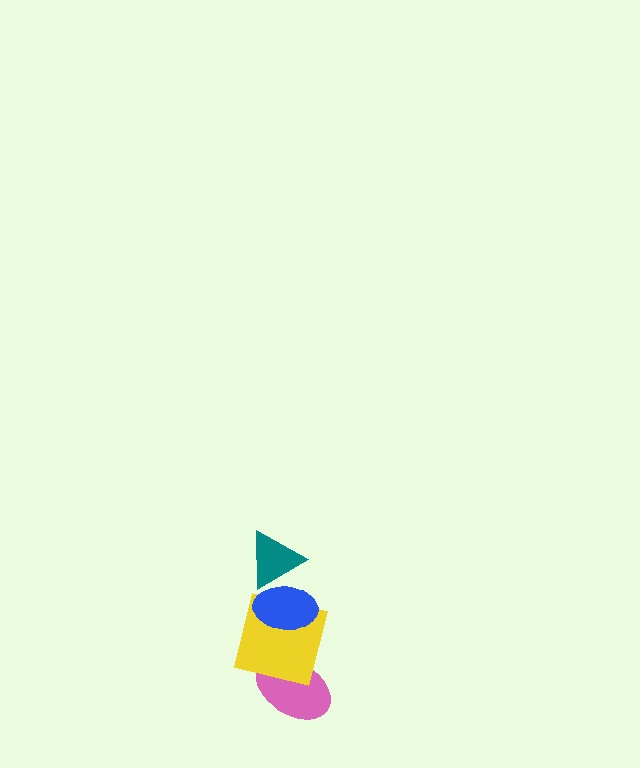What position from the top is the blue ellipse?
The blue ellipse is 2nd from the top.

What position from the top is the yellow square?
The yellow square is 3rd from the top.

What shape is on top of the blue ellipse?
The teal triangle is on top of the blue ellipse.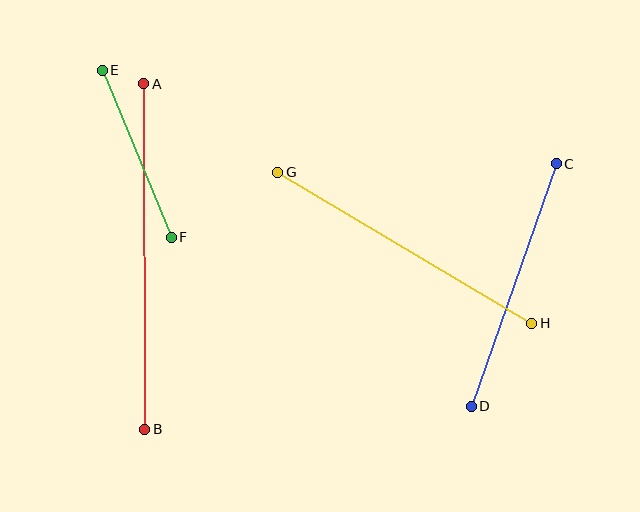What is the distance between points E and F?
The distance is approximately 181 pixels.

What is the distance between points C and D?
The distance is approximately 257 pixels.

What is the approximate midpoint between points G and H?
The midpoint is at approximately (405, 248) pixels.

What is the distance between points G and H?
The distance is approximately 296 pixels.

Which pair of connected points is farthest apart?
Points A and B are farthest apart.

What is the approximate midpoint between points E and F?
The midpoint is at approximately (137, 154) pixels.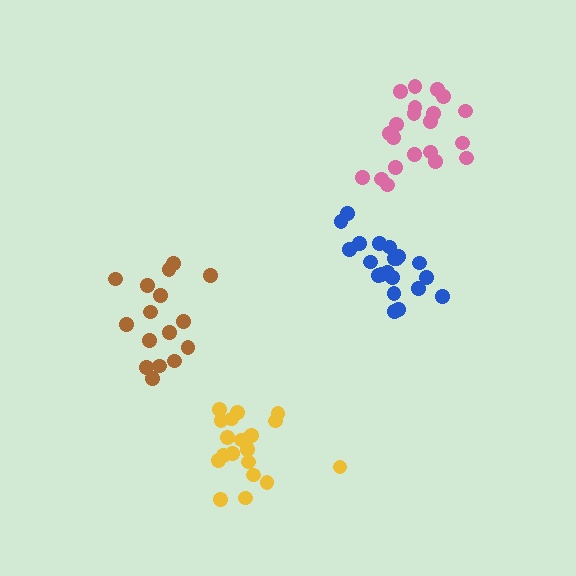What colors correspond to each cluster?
The clusters are colored: yellow, pink, brown, blue.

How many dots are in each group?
Group 1: 20 dots, Group 2: 21 dots, Group 3: 16 dots, Group 4: 21 dots (78 total).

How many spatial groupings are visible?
There are 4 spatial groupings.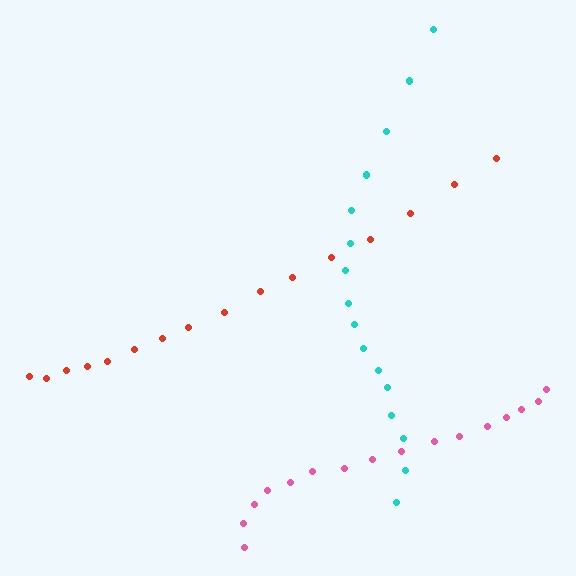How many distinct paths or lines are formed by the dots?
There are 3 distinct paths.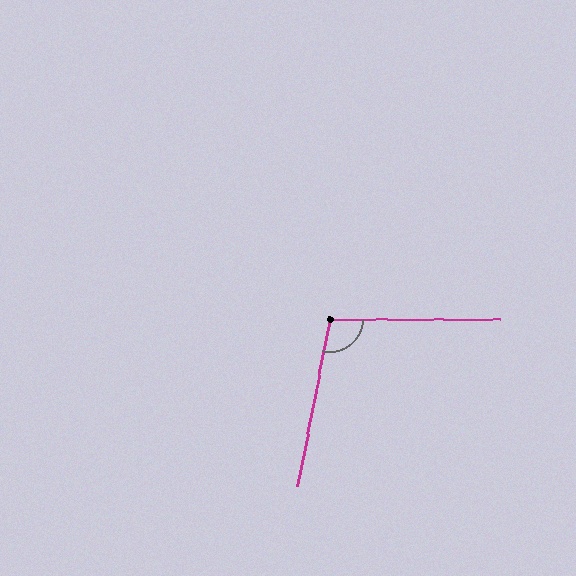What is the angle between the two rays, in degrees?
Approximately 101 degrees.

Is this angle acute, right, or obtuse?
It is obtuse.